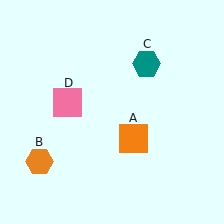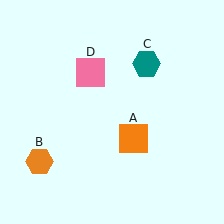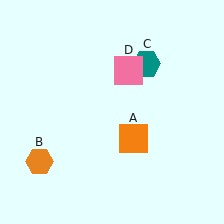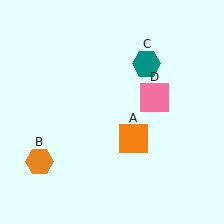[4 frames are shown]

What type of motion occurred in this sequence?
The pink square (object D) rotated clockwise around the center of the scene.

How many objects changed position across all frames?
1 object changed position: pink square (object D).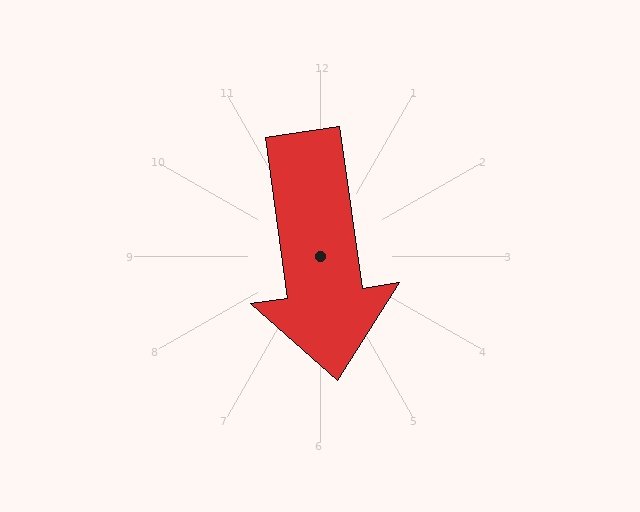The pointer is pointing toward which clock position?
Roughly 6 o'clock.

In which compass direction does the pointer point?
South.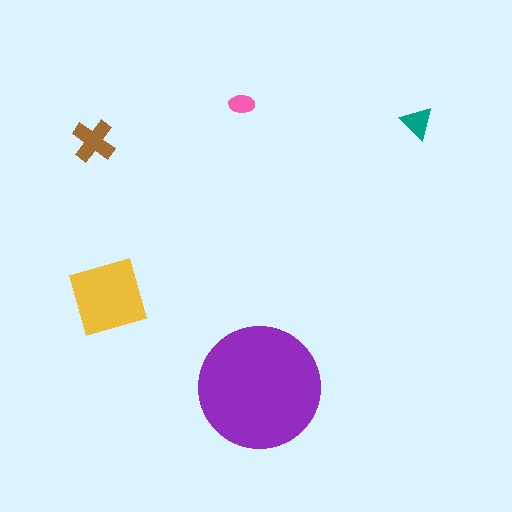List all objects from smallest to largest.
The pink ellipse, the teal triangle, the brown cross, the yellow diamond, the purple circle.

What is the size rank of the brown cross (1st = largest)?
3rd.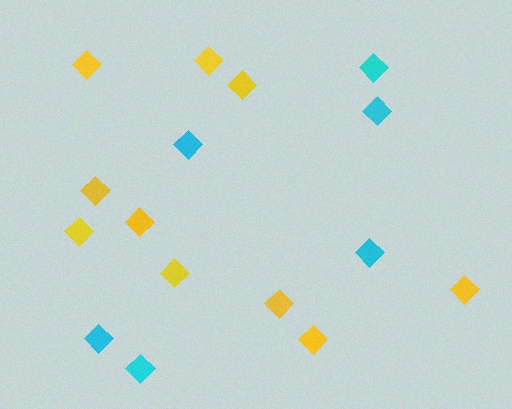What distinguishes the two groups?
There are 2 groups: one group of yellow diamonds (10) and one group of cyan diamonds (6).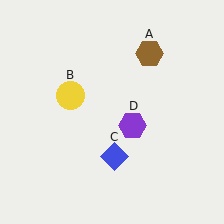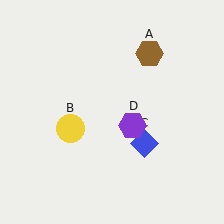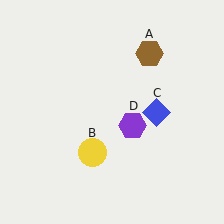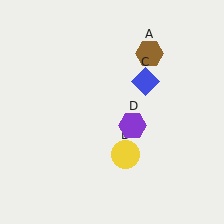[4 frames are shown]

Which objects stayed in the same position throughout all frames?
Brown hexagon (object A) and purple hexagon (object D) remained stationary.